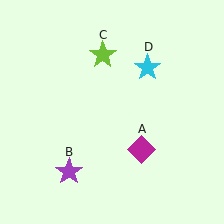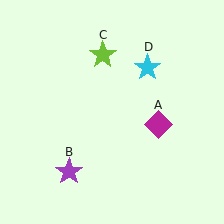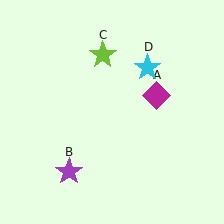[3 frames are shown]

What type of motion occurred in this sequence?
The magenta diamond (object A) rotated counterclockwise around the center of the scene.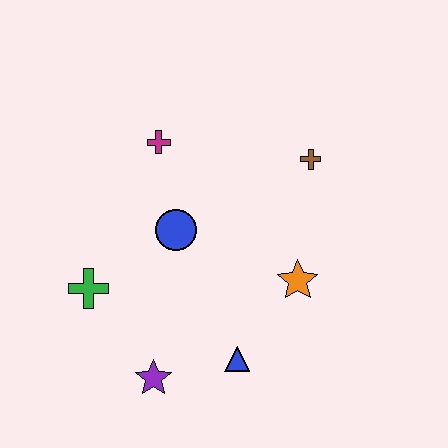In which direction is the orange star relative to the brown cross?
The orange star is below the brown cross.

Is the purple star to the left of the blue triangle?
Yes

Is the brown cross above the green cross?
Yes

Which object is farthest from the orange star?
The green cross is farthest from the orange star.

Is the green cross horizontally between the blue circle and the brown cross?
No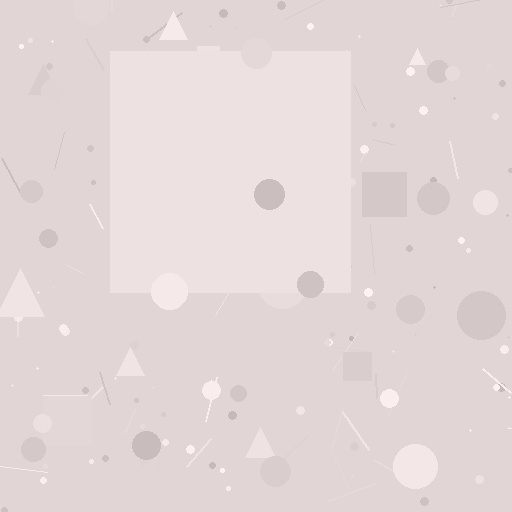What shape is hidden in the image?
A square is hidden in the image.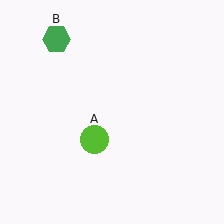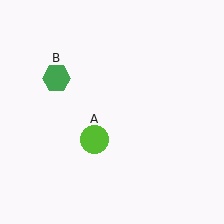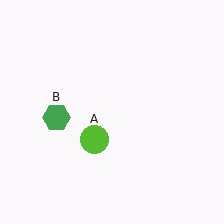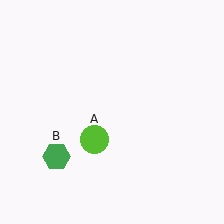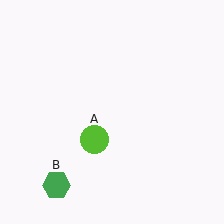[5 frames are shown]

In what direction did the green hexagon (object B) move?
The green hexagon (object B) moved down.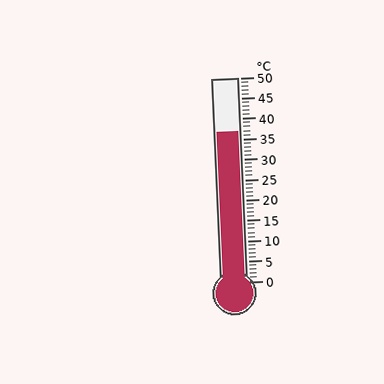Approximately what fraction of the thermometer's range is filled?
The thermometer is filled to approximately 75% of its range.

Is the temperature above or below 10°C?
The temperature is above 10°C.